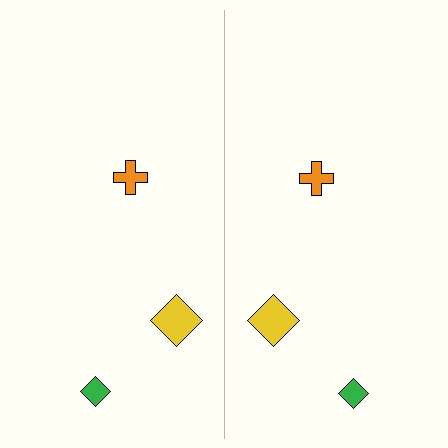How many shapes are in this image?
There are 6 shapes in this image.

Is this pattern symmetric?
Yes, this pattern has bilateral (reflection) symmetry.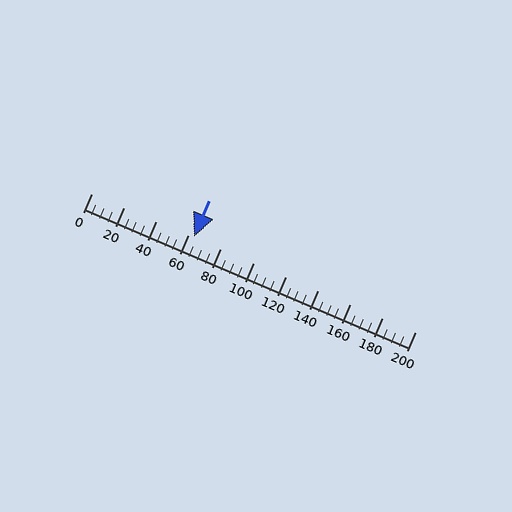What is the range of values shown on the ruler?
The ruler shows values from 0 to 200.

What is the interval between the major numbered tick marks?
The major tick marks are spaced 20 units apart.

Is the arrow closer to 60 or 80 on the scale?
The arrow is closer to 60.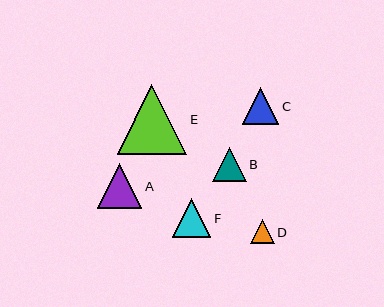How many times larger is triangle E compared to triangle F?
Triangle E is approximately 1.8 times the size of triangle F.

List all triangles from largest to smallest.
From largest to smallest: E, A, F, C, B, D.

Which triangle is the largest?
Triangle E is the largest with a size of approximately 69 pixels.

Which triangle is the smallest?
Triangle D is the smallest with a size of approximately 24 pixels.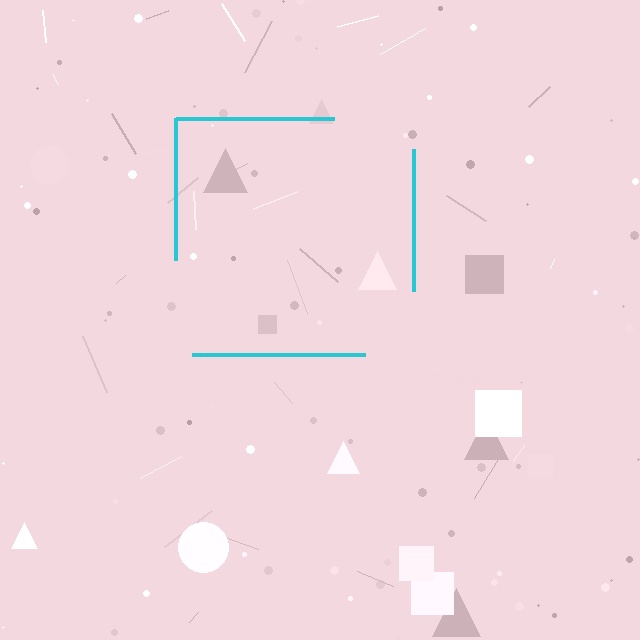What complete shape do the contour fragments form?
The contour fragments form a square.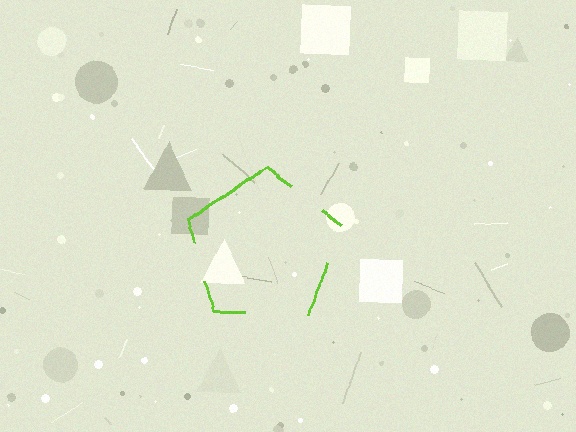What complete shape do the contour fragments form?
The contour fragments form a pentagon.